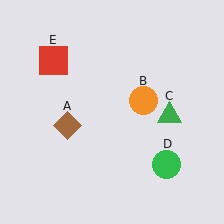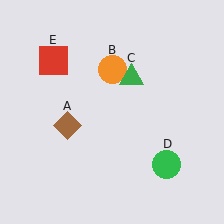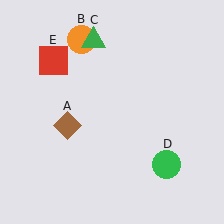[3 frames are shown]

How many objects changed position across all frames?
2 objects changed position: orange circle (object B), green triangle (object C).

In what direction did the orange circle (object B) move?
The orange circle (object B) moved up and to the left.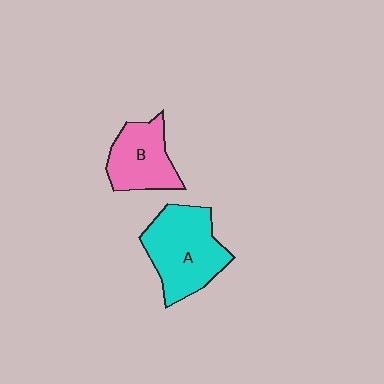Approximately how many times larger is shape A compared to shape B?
Approximately 1.4 times.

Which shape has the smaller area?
Shape B (pink).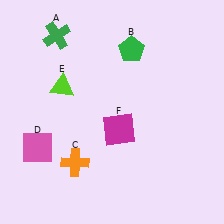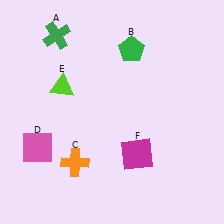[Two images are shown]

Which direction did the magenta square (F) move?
The magenta square (F) moved down.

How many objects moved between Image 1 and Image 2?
1 object moved between the two images.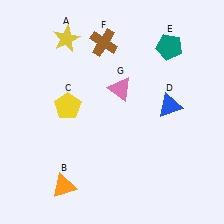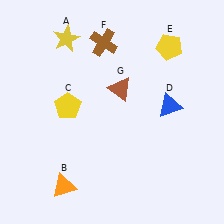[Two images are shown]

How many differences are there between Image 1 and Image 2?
There are 2 differences between the two images.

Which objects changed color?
E changed from teal to yellow. G changed from pink to brown.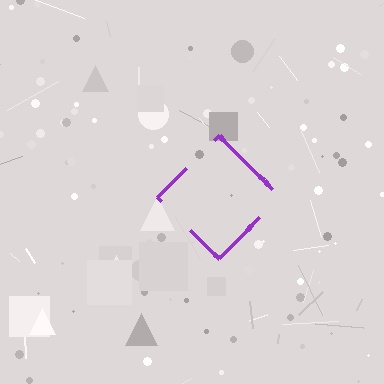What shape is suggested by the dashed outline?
The dashed outline suggests a diamond.